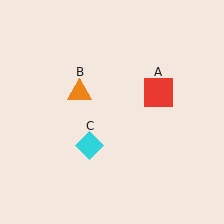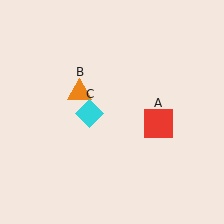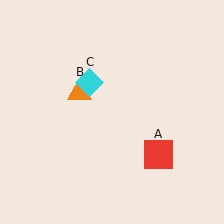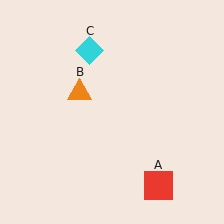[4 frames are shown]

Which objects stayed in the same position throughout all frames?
Orange triangle (object B) remained stationary.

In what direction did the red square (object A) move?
The red square (object A) moved down.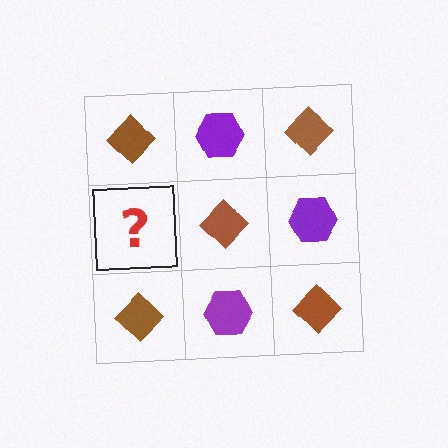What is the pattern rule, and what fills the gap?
The rule is that it alternates brown diamond and purple hexagon in a checkerboard pattern. The gap should be filled with a purple hexagon.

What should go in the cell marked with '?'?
The missing cell should contain a purple hexagon.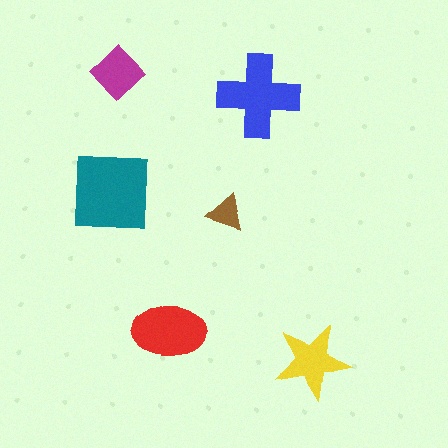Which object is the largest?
The teal square.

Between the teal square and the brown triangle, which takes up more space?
The teal square.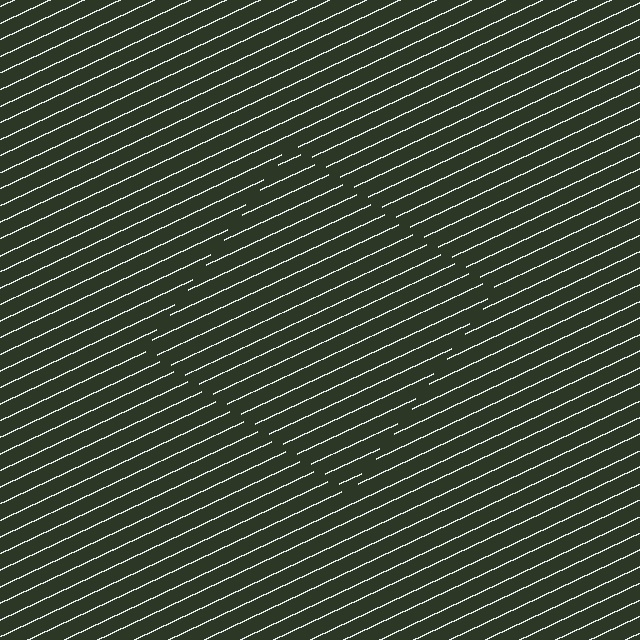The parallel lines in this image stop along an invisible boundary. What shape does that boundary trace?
An illusory square. The interior of the shape contains the same grating, shifted by half a period — the contour is defined by the phase discontinuity where line-ends from the inner and outer gratings abut.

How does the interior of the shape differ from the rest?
The interior of the shape contains the same grating, shifted by half a period — the contour is defined by the phase discontinuity where line-ends from the inner and outer gratings abut.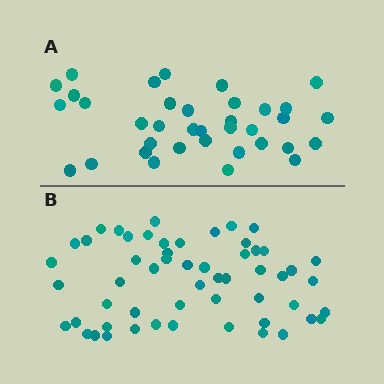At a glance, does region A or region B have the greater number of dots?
Region B (the bottom region) has more dots.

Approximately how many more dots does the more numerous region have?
Region B has approximately 20 more dots than region A.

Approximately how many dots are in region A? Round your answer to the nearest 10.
About 40 dots. (The exact count is 36, which rounds to 40.)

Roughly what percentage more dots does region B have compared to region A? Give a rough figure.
About 55% more.